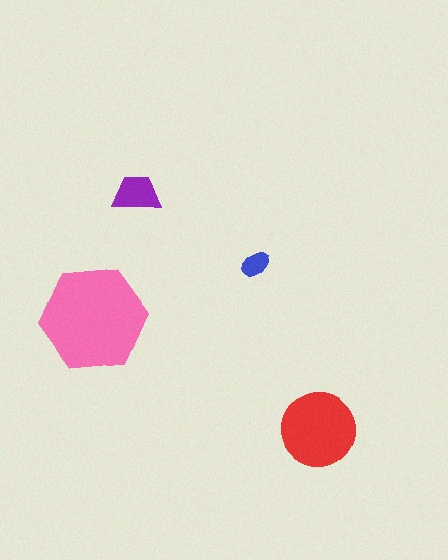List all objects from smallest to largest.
The blue ellipse, the purple trapezoid, the red circle, the pink hexagon.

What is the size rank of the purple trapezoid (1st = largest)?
3rd.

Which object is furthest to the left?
The pink hexagon is leftmost.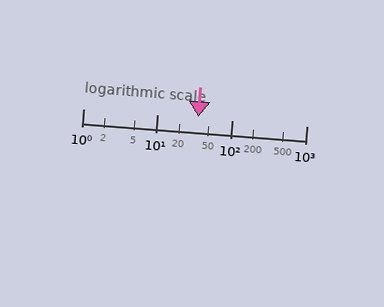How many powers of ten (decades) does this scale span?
The scale spans 3 decades, from 1 to 1000.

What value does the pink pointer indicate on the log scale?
The pointer indicates approximately 35.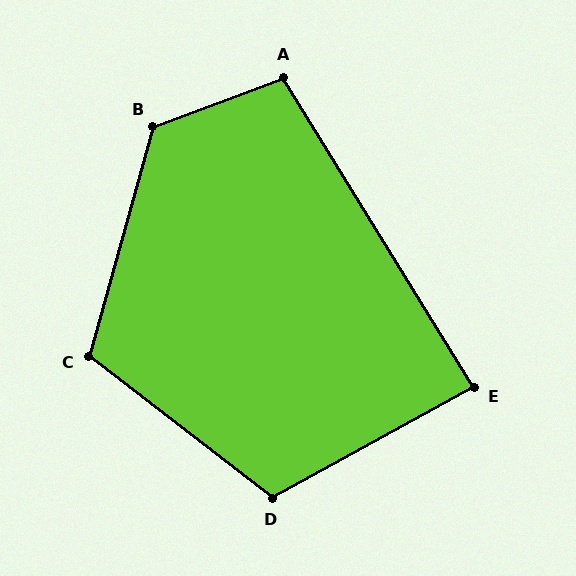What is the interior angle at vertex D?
Approximately 113 degrees (obtuse).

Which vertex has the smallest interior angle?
E, at approximately 87 degrees.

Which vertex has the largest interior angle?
B, at approximately 126 degrees.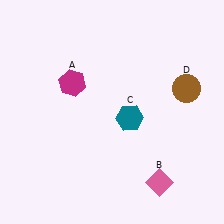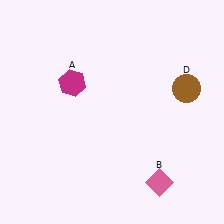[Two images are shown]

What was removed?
The teal hexagon (C) was removed in Image 2.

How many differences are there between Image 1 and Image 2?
There is 1 difference between the two images.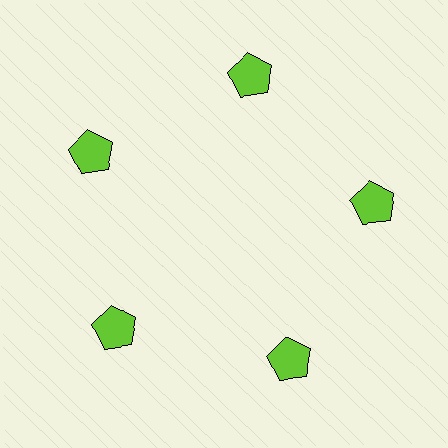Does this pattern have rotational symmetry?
Yes, this pattern has 5-fold rotational symmetry. It looks the same after rotating 72 degrees around the center.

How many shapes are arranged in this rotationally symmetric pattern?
There are 5 shapes, arranged in 5 groups of 1.